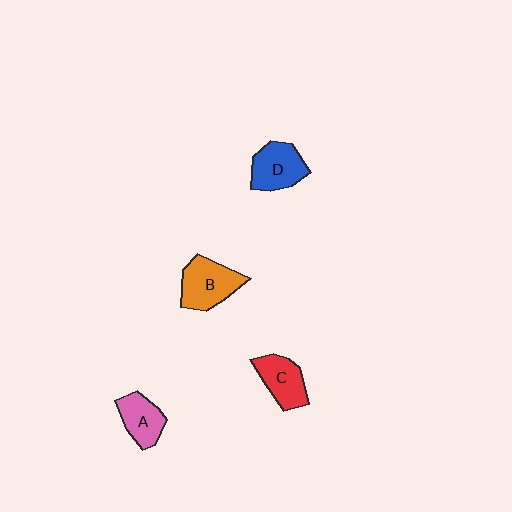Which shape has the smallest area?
Shape A (pink).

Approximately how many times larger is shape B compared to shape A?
Approximately 1.4 times.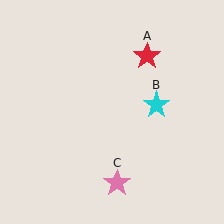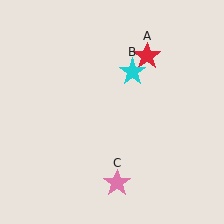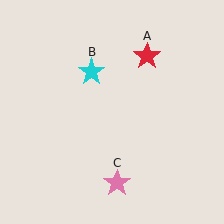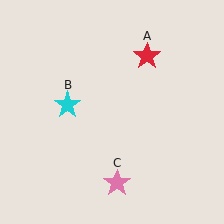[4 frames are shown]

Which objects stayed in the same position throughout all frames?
Red star (object A) and pink star (object C) remained stationary.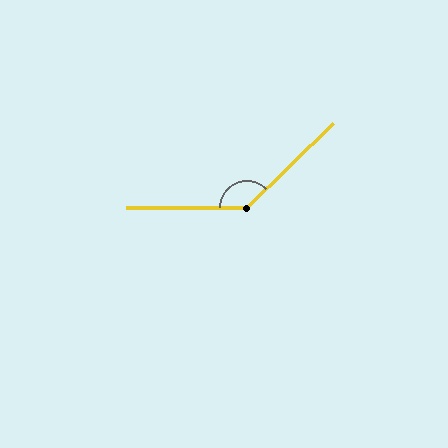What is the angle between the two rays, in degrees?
Approximately 136 degrees.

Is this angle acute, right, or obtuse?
It is obtuse.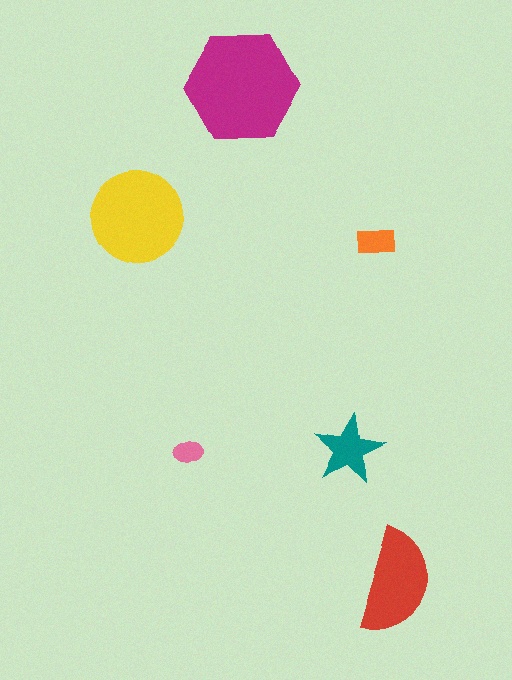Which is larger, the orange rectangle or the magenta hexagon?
The magenta hexagon.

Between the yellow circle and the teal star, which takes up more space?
The yellow circle.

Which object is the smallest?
The pink ellipse.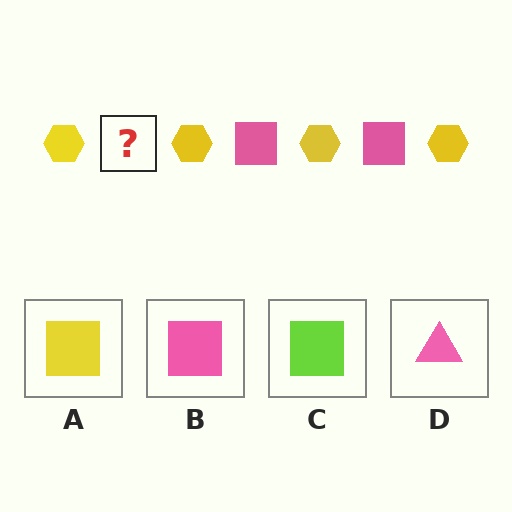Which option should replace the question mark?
Option B.